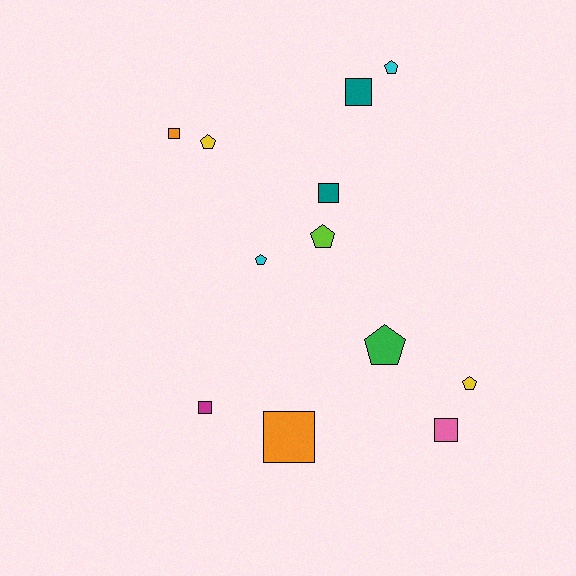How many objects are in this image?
There are 12 objects.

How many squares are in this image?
There are 6 squares.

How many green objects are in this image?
There is 1 green object.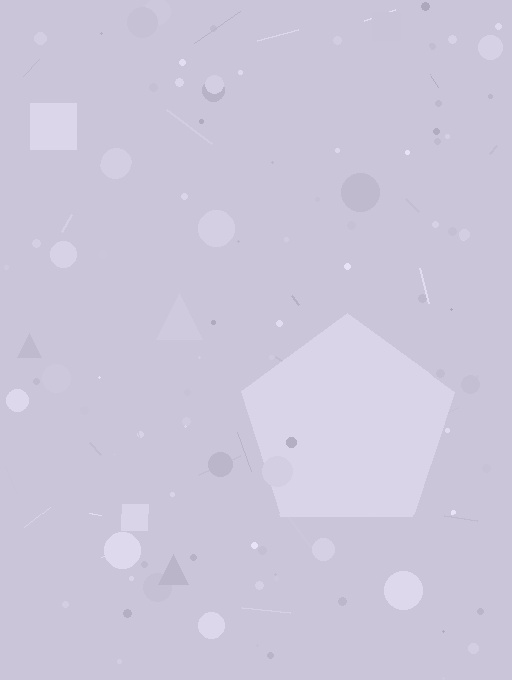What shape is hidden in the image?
A pentagon is hidden in the image.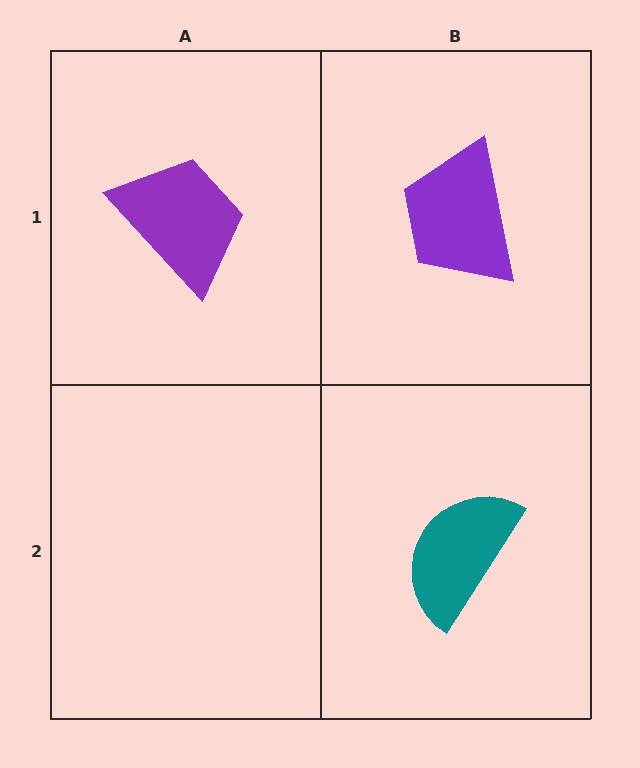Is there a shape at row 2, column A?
No, that cell is empty.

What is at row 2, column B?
A teal semicircle.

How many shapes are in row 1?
2 shapes.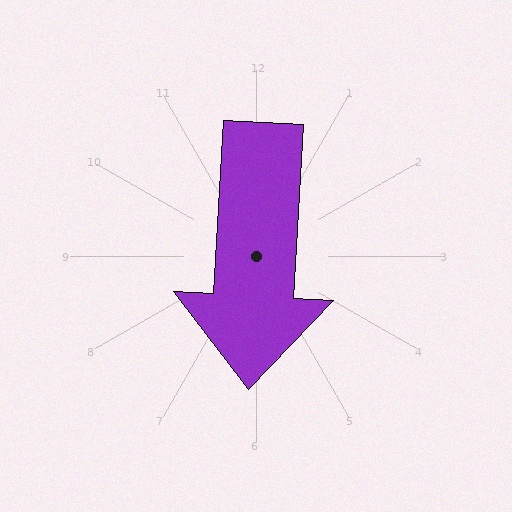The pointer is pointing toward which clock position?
Roughly 6 o'clock.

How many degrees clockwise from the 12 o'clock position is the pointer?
Approximately 183 degrees.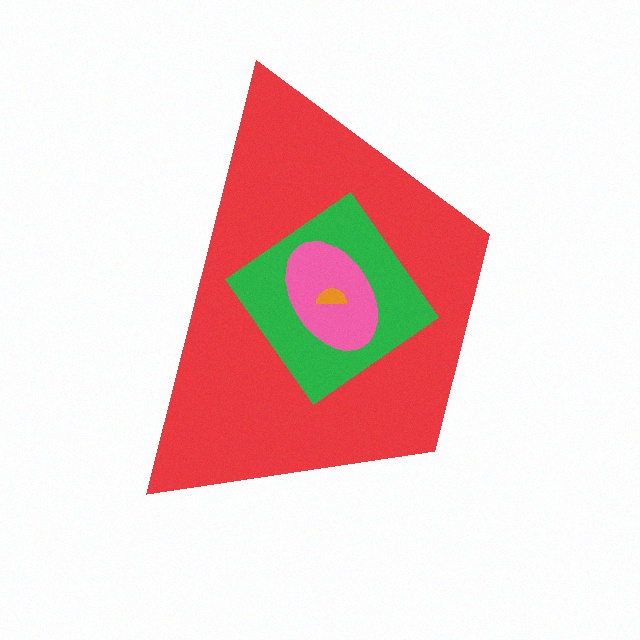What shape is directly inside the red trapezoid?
The green diamond.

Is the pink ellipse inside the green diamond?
Yes.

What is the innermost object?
The orange semicircle.